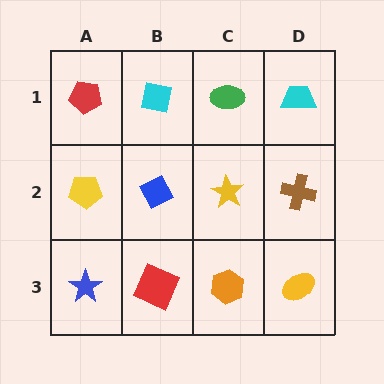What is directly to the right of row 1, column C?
A cyan trapezoid.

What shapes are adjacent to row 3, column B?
A blue diamond (row 2, column B), a blue star (row 3, column A), an orange hexagon (row 3, column C).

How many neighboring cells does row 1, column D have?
2.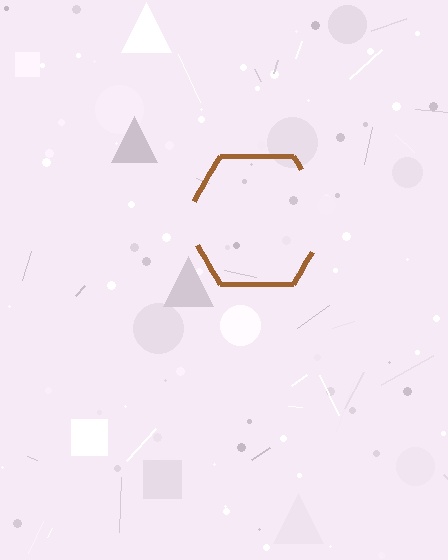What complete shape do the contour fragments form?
The contour fragments form a hexagon.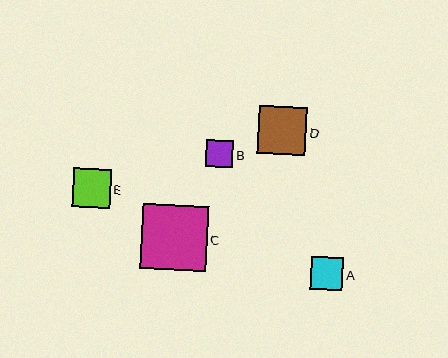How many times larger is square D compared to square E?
Square D is approximately 1.3 times the size of square E.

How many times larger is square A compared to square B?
Square A is approximately 1.2 times the size of square B.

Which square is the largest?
Square C is the largest with a size of approximately 65 pixels.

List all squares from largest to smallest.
From largest to smallest: C, D, E, A, B.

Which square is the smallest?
Square B is the smallest with a size of approximately 27 pixels.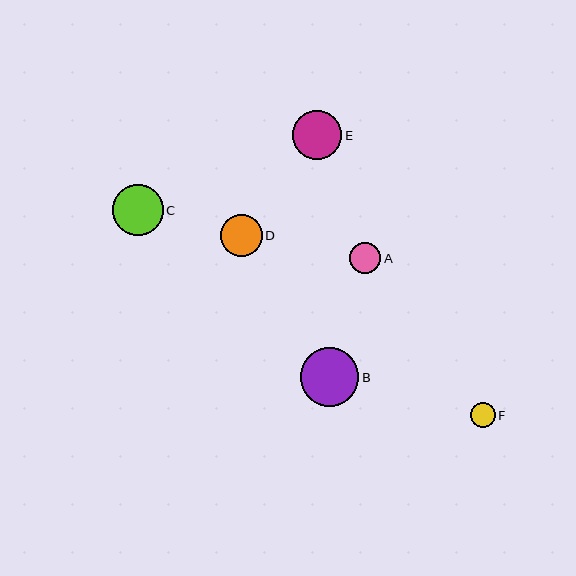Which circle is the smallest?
Circle F is the smallest with a size of approximately 24 pixels.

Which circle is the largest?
Circle B is the largest with a size of approximately 59 pixels.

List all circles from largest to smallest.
From largest to smallest: B, C, E, D, A, F.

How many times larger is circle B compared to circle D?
Circle B is approximately 1.4 times the size of circle D.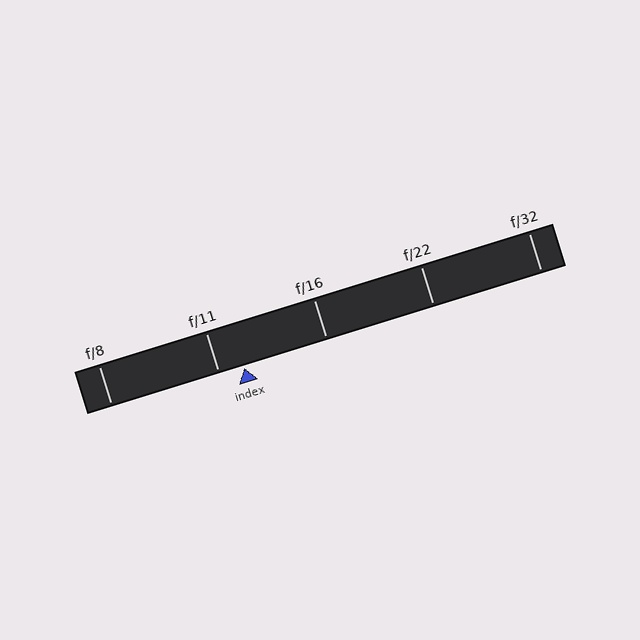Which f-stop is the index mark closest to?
The index mark is closest to f/11.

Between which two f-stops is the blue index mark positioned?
The index mark is between f/11 and f/16.